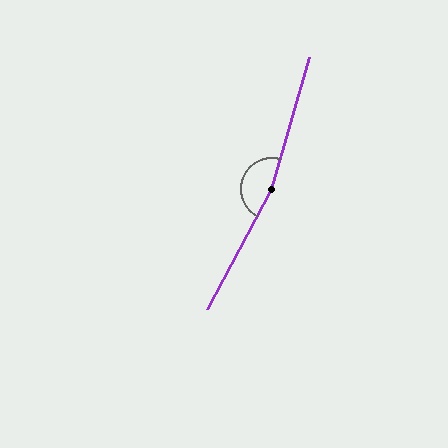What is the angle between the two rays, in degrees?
Approximately 168 degrees.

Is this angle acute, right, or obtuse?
It is obtuse.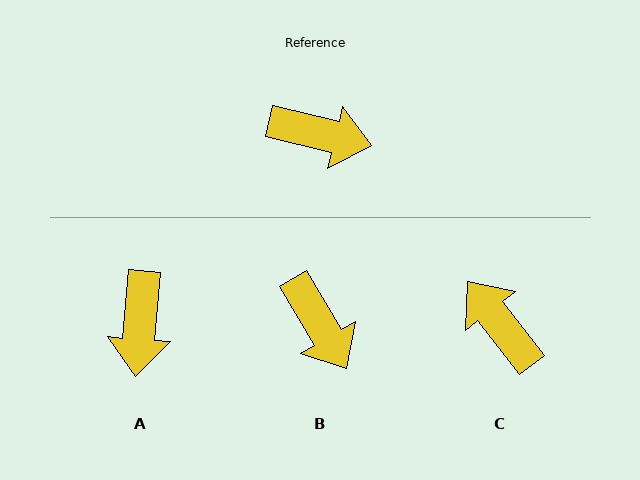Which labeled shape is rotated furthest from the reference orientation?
C, about 141 degrees away.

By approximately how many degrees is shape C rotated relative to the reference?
Approximately 141 degrees counter-clockwise.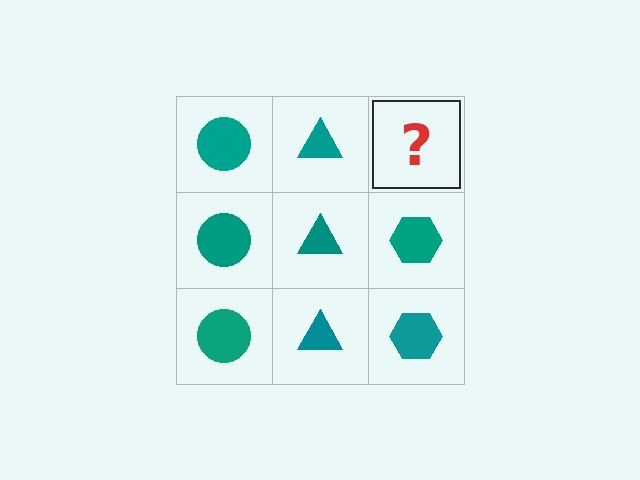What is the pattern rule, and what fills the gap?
The rule is that each column has a consistent shape. The gap should be filled with a teal hexagon.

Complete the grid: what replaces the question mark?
The question mark should be replaced with a teal hexagon.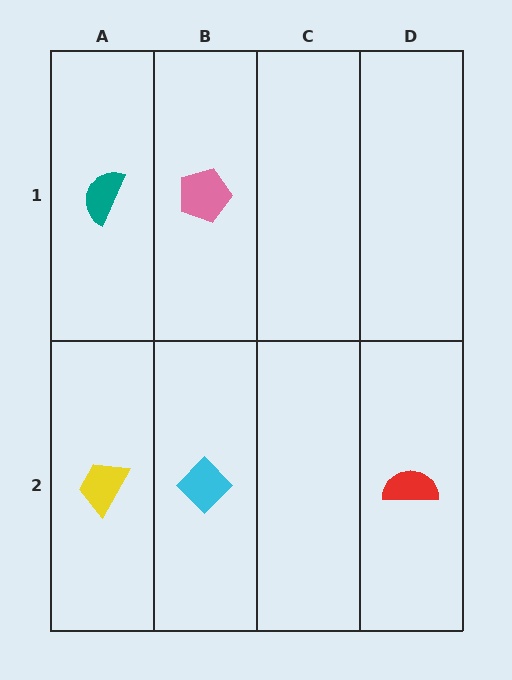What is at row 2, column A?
A yellow trapezoid.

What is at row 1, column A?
A teal semicircle.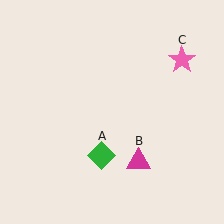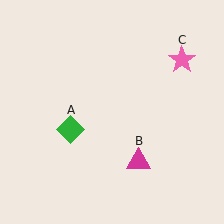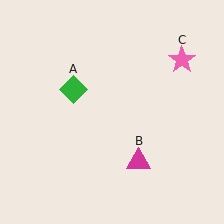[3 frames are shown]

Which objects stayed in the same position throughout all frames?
Magenta triangle (object B) and pink star (object C) remained stationary.